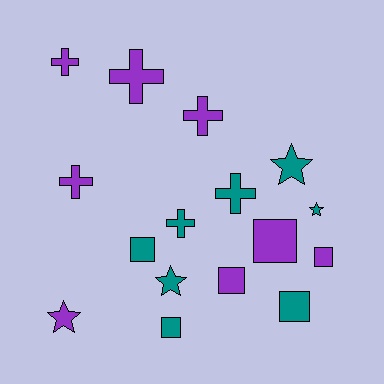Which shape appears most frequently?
Cross, with 6 objects.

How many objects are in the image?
There are 16 objects.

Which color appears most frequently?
Purple, with 8 objects.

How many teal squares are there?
There are 3 teal squares.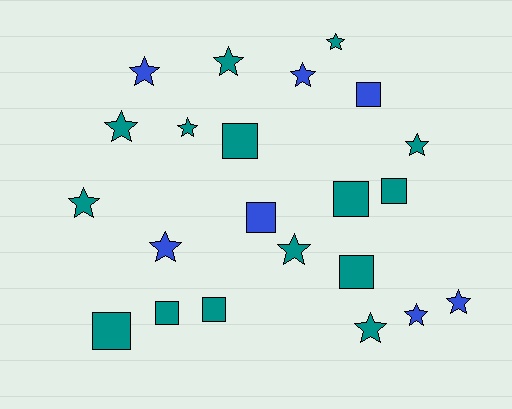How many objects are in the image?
There are 22 objects.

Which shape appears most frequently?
Star, with 13 objects.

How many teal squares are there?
There are 7 teal squares.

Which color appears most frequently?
Teal, with 15 objects.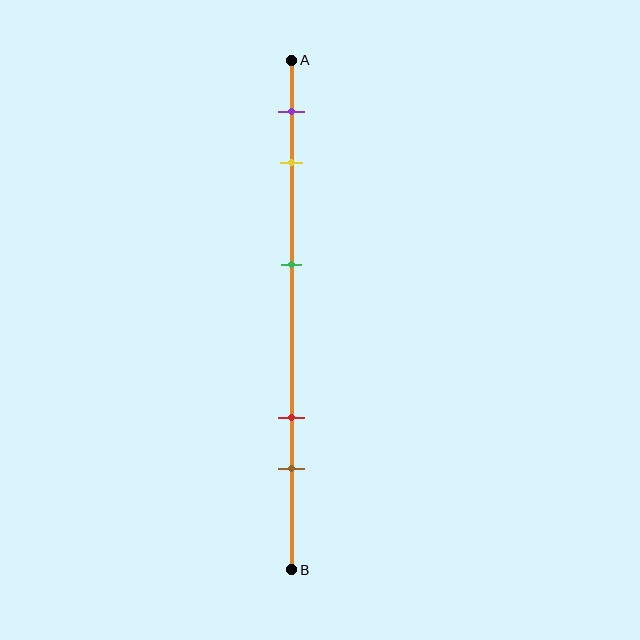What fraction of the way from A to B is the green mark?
The green mark is approximately 40% (0.4) of the way from A to B.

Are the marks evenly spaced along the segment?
No, the marks are not evenly spaced.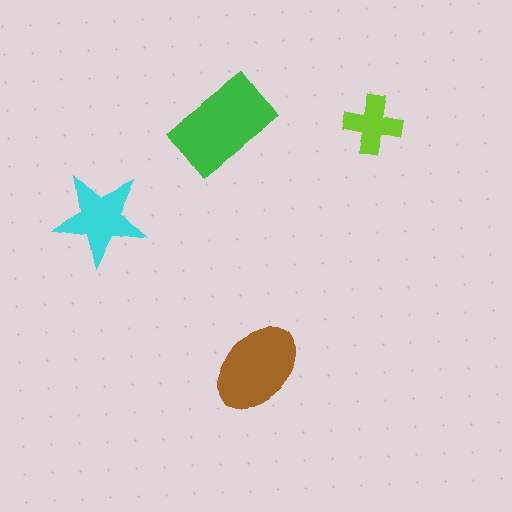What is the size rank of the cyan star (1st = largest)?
3rd.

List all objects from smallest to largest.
The lime cross, the cyan star, the brown ellipse, the green rectangle.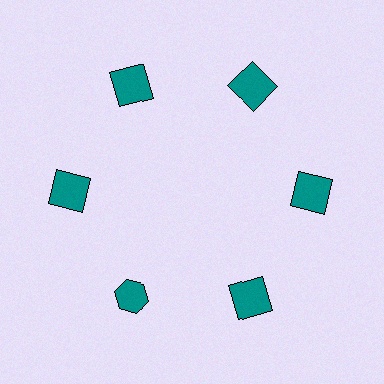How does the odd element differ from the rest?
It has a different shape: hexagon instead of square.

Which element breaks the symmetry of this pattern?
The teal hexagon at roughly the 7 o'clock position breaks the symmetry. All other shapes are teal squares.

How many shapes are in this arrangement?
There are 6 shapes arranged in a ring pattern.